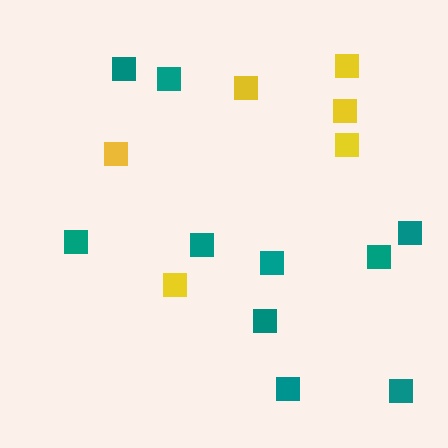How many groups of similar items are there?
There are 2 groups: one group of teal squares (10) and one group of yellow squares (6).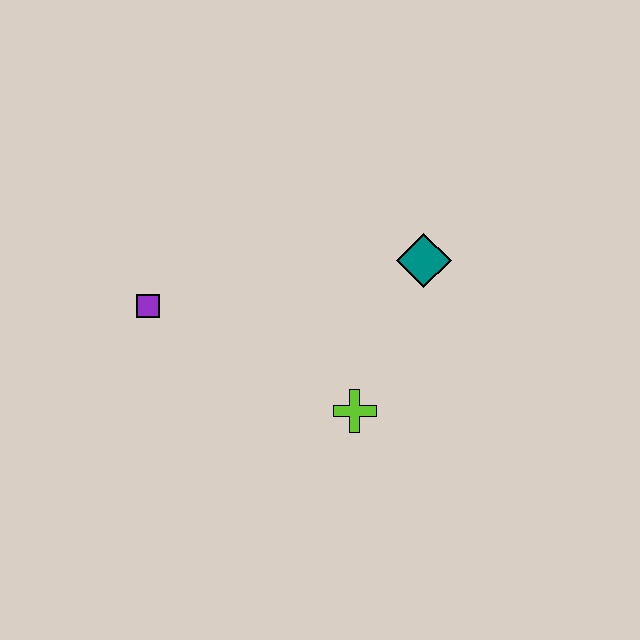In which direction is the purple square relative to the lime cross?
The purple square is to the left of the lime cross.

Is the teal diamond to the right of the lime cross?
Yes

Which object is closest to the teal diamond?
The lime cross is closest to the teal diamond.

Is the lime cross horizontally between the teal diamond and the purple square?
Yes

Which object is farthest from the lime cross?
The purple square is farthest from the lime cross.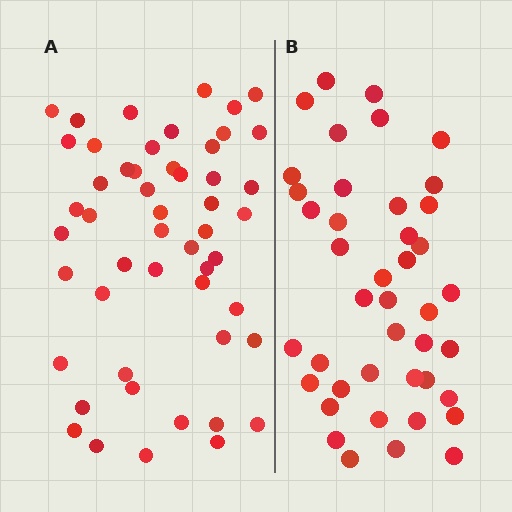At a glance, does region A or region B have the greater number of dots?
Region A (the left region) has more dots.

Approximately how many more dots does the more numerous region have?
Region A has roughly 8 or so more dots than region B.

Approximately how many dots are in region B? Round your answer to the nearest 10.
About 40 dots. (The exact count is 42, which rounds to 40.)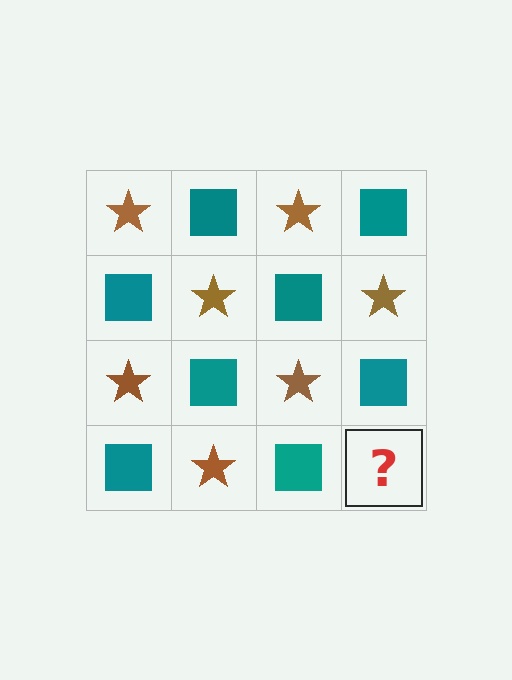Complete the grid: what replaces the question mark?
The question mark should be replaced with a brown star.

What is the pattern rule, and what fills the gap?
The rule is that it alternates brown star and teal square in a checkerboard pattern. The gap should be filled with a brown star.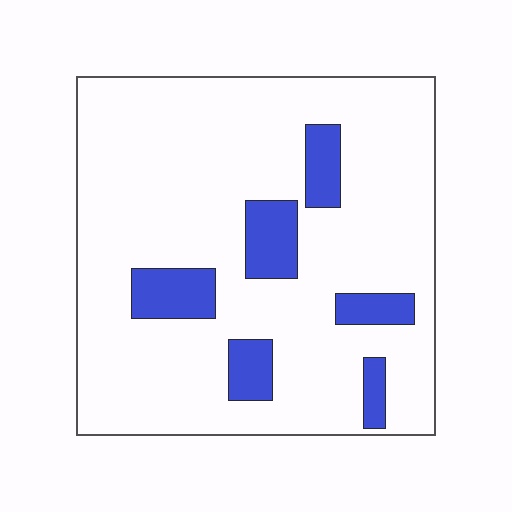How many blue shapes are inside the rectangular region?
6.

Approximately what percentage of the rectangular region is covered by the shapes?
Approximately 15%.